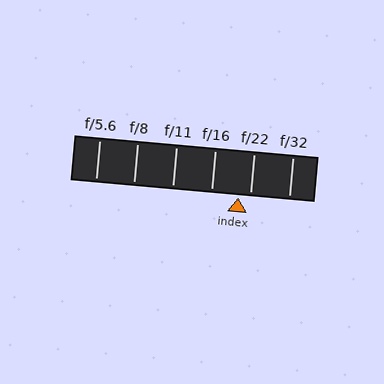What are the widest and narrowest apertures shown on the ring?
The widest aperture shown is f/5.6 and the narrowest is f/32.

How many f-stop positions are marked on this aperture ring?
There are 6 f-stop positions marked.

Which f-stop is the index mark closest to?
The index mark is closest to f/22.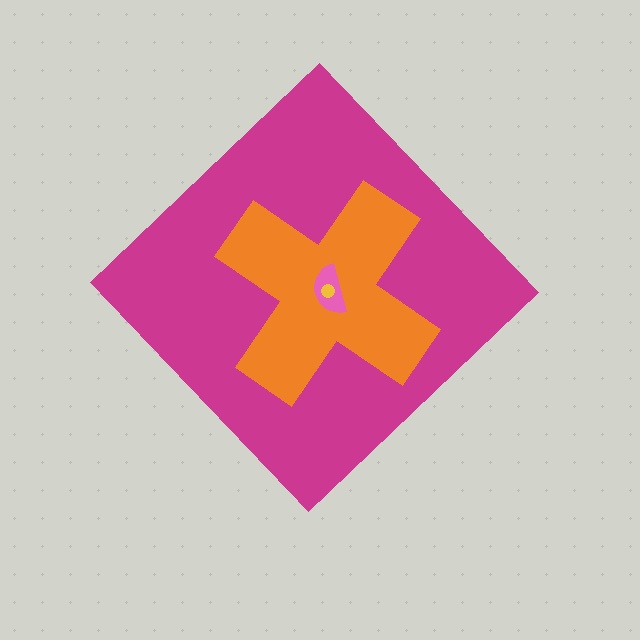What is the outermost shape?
The magenta diamond.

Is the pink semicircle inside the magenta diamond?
Yes.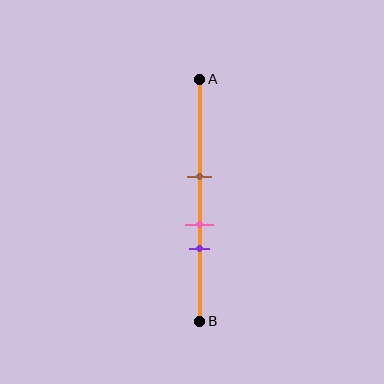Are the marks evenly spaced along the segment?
Yes, the marks are approximately evenly spaced.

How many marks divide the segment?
There are 3 marks dividing the segment.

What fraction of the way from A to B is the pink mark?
The pink mark is approximately 60% (0.6) of the way from A to B.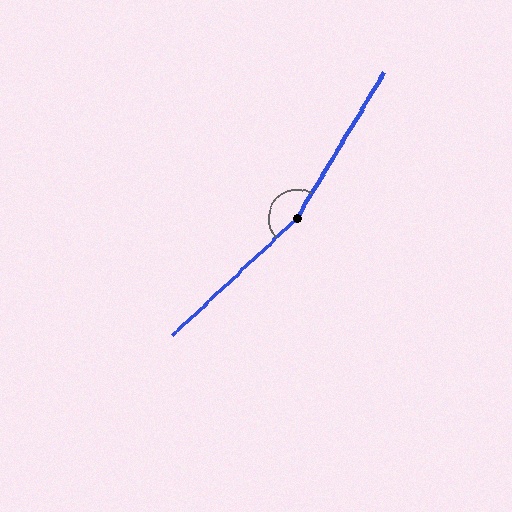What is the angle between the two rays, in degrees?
Approximately 164 degrees.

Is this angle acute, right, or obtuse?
It is obtuse.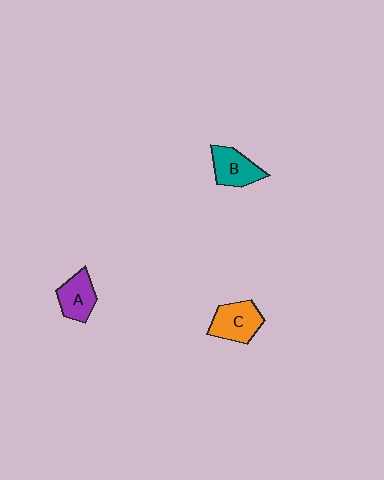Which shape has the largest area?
Shape C (orange).